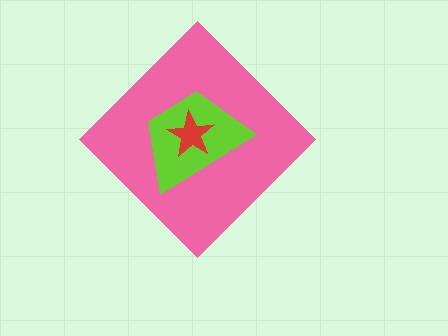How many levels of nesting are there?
3.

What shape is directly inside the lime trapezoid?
The red star.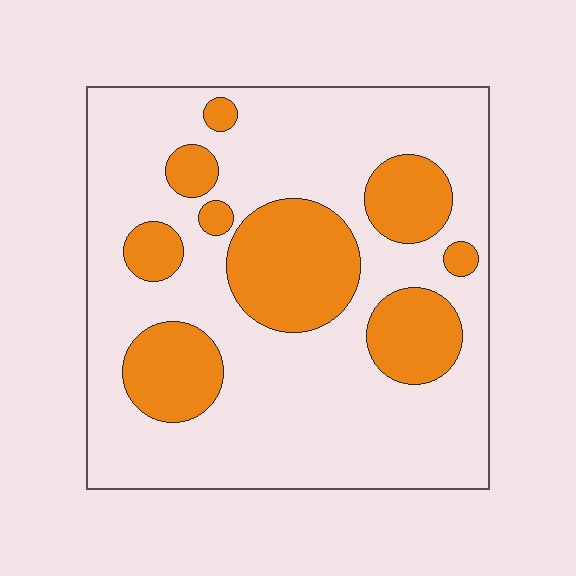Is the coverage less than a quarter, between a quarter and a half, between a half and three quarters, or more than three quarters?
Between a quarter and a half.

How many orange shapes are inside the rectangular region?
9.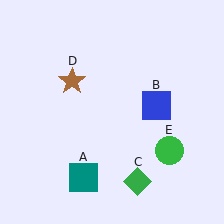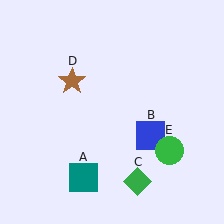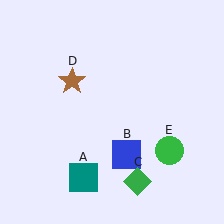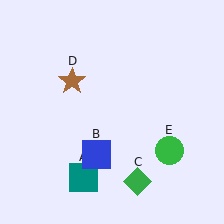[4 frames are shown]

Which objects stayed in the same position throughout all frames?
Teal square (object A) and green diamond (object C) and brown star (object D) and green circle (object E) remained stationary.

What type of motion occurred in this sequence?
The blue square (object B) rotated clockwise around the center of the scene.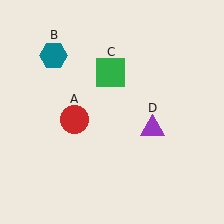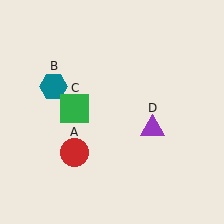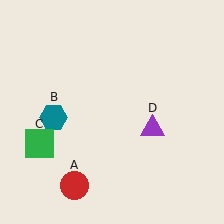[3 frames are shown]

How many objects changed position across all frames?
3 objects changed position: red circle (object A), teal hexagon (object B), green square (object C).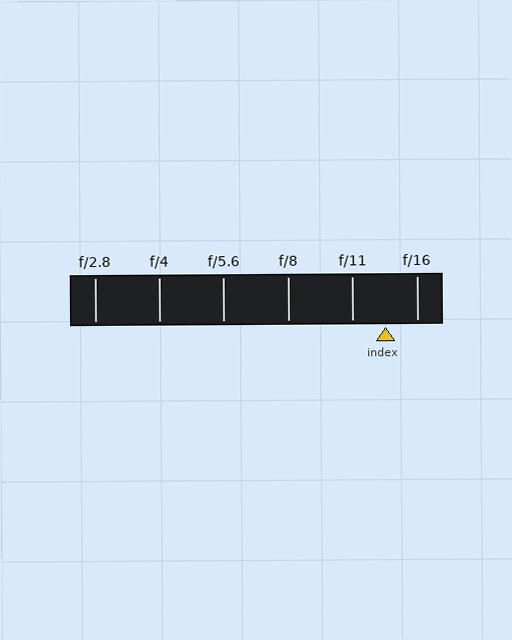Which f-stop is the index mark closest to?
The index mark is closest to f/16.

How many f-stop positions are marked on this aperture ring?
There are 6 f-stop positions marked.